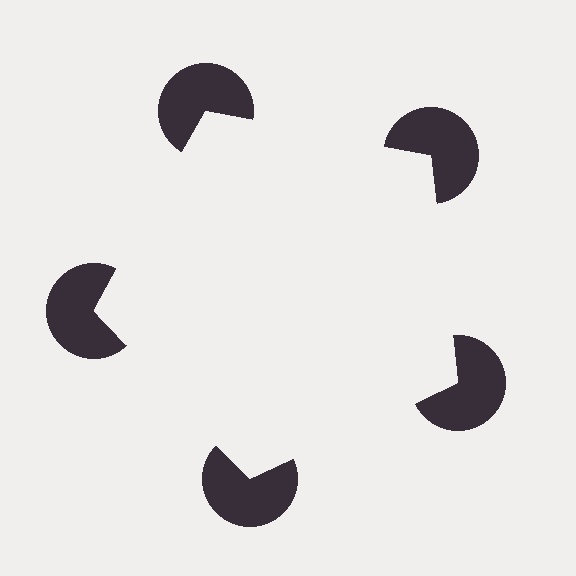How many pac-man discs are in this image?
There are 5 — one at each vertex of the illusory pentagon.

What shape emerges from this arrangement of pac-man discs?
An illusory pentagon — its edges are inferred from the aligned wedge cuts in the pac-man discs, not physically drawn.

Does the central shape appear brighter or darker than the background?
It typically appears slightly brighter than the background, even though no actual brightness change is drawn.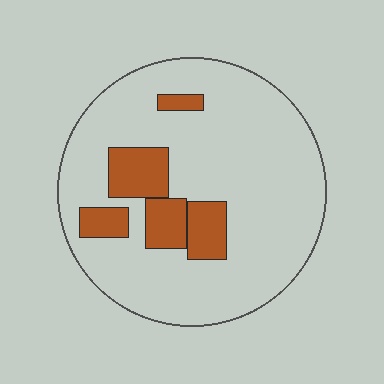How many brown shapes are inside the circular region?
5.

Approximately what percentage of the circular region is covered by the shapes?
Approximately 15%.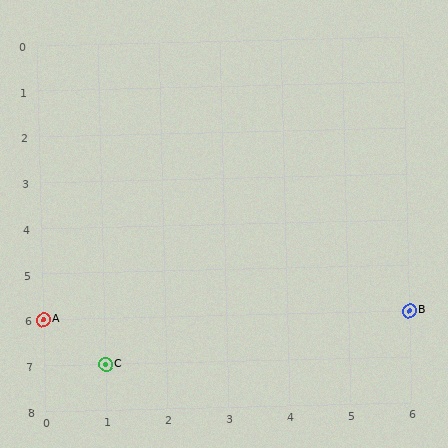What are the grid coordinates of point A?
Point A is at grid coordinates (0, 6).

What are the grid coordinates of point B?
Point B is at grid coordinates (6, 6).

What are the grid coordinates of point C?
Point C is at grid coordinates (1, 7).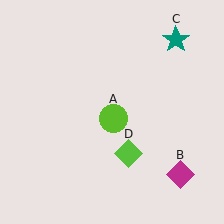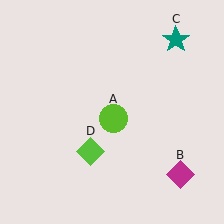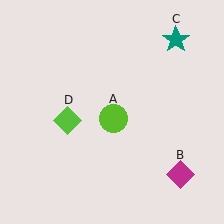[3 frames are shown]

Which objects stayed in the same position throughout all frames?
Lime circle (object A) and magenta diamond (object B) and teal star (object C) remained stationary.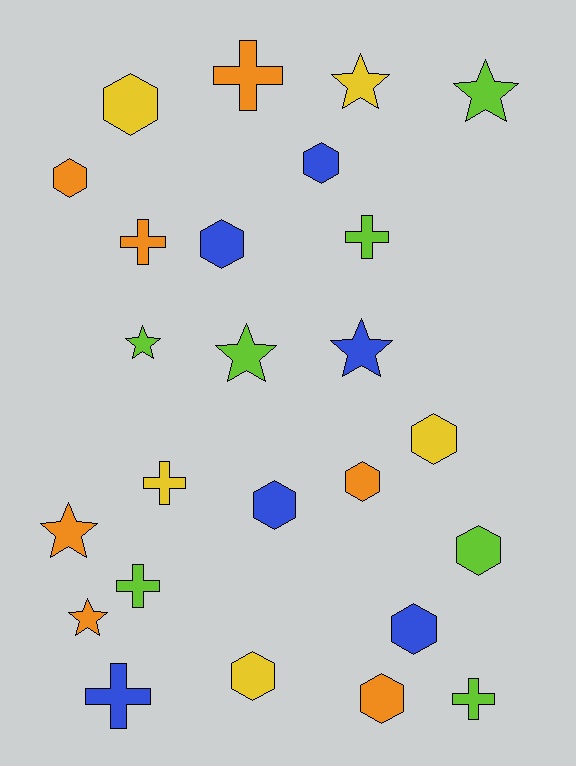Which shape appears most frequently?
Hexagon, with 11 objects.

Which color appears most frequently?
Lime, with 7 objects.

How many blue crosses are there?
There is 1 blue cross.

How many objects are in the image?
There are 25 objects.